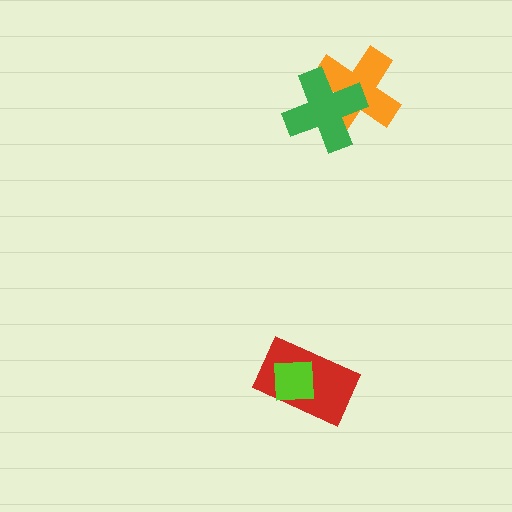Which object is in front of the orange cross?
The green cross is in front of the orange cross.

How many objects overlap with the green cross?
1 object overlaps with the green cross.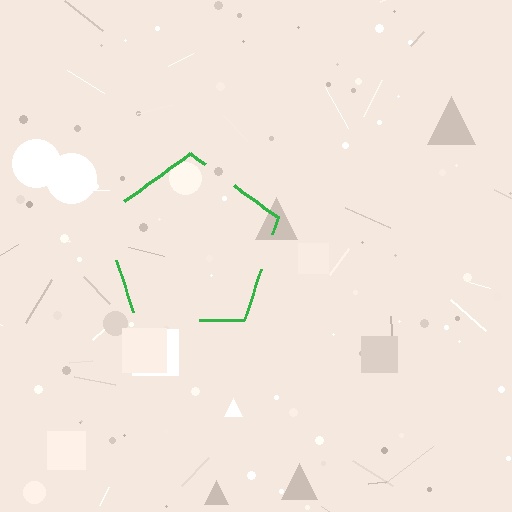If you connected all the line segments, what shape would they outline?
They would outline a pentagon.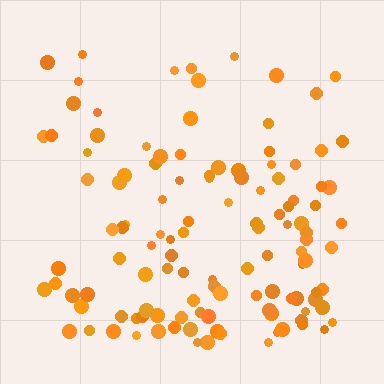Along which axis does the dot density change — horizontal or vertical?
Vertical.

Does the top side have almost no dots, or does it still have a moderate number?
Still a moderate number, just noticeably fewer than the bottom.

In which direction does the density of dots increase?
From top to bottom, with the bottom side densest.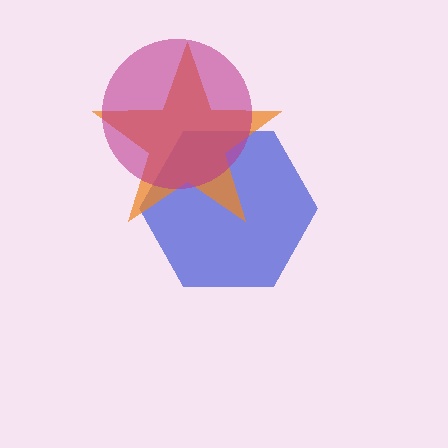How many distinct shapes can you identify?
There are 3 distinct shapes: a blue hexagon, an orange star, a magenta circle.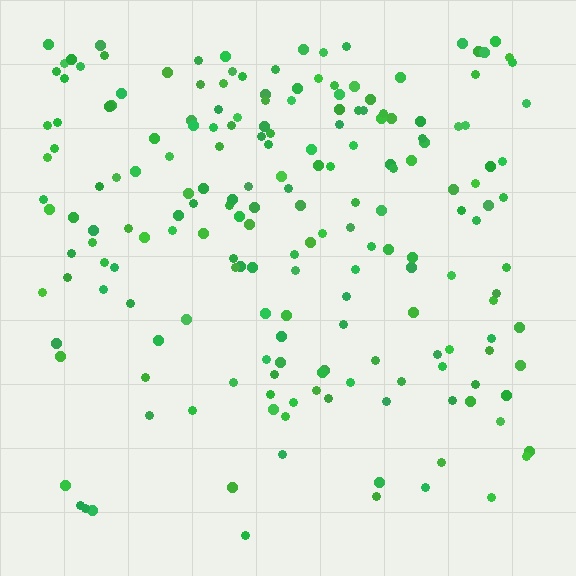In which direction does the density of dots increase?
From bottom to top, with the top side densest.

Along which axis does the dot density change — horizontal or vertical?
Vertical.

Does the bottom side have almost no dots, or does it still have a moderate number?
Still a moderate number, just noticeably fewer than the top.